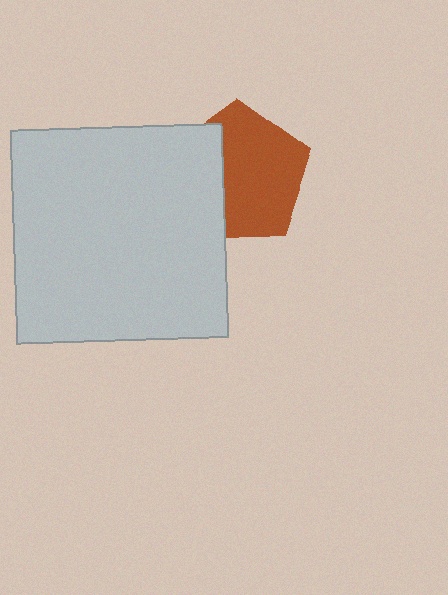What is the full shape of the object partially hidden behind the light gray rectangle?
The partially hidden object is a brown pentagon.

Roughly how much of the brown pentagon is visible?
Most of it is visible (roughly 66%).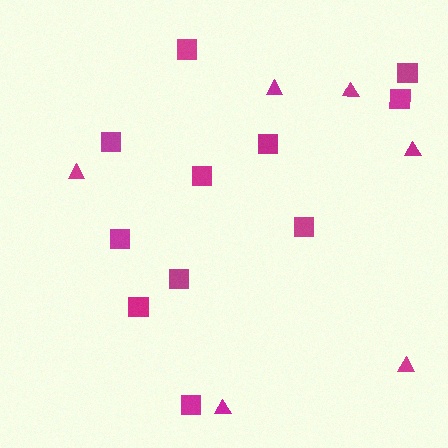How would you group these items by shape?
There are 2 groups: one group of squares (11) and one group of triangles (6).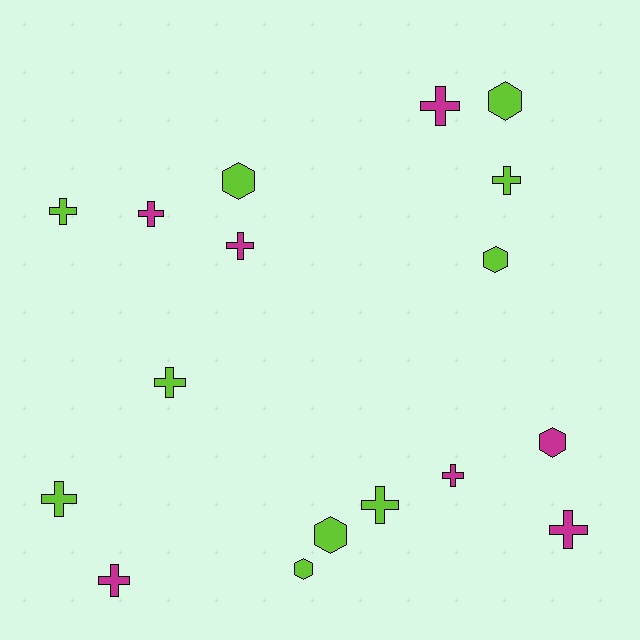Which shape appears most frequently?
Cross, with 11 objects.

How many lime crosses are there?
There are 5 lime crosses.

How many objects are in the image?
There are 17 objects.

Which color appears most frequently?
Lime, with 10 objects.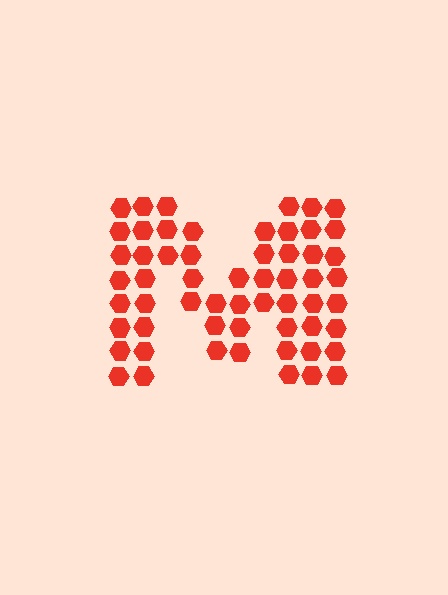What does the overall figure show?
The overall figure shows the letter M.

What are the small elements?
The small elements are hexagons.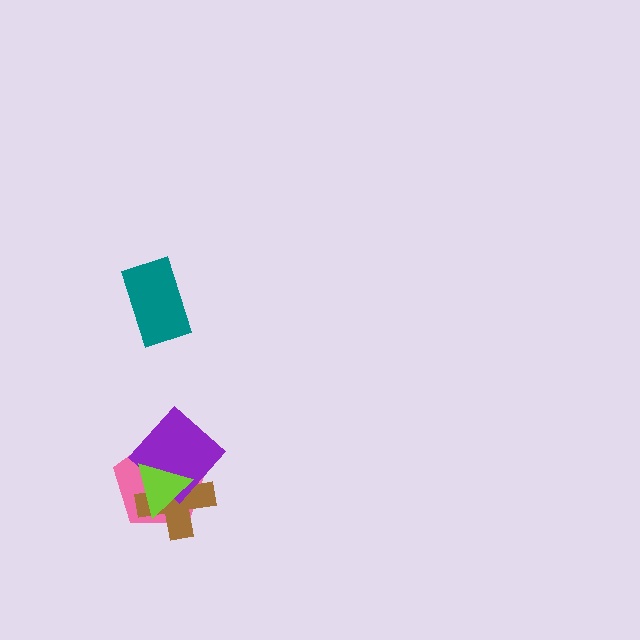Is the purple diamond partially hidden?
Yes, it is partially covered by another shape.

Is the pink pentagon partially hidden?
Yes, it is partially covered by another shape.